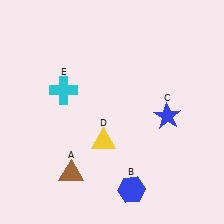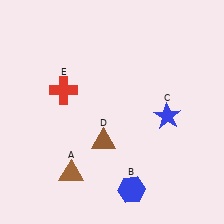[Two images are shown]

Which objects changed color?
D changed from yellow to brown. E changed from cyan to red.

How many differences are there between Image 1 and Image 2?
There are 2 differences between the two images.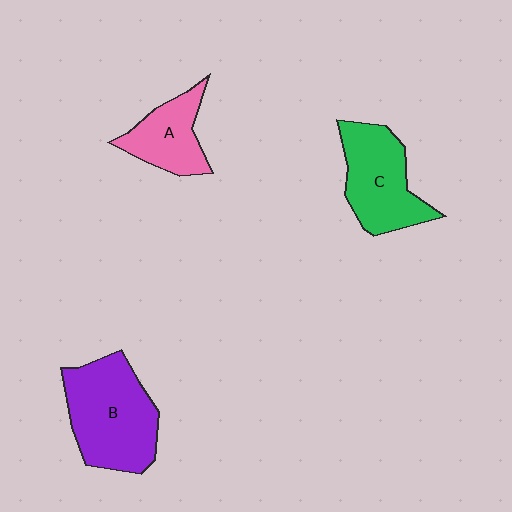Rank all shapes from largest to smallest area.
From largest to smallest: B (purple), C (green), A (pink).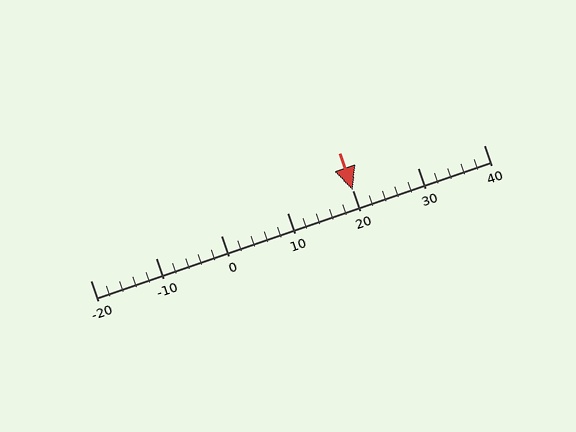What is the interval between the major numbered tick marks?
The major tick marks are spaced 10 units apart.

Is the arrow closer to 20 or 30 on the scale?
The arrow is closer to 20.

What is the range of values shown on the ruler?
The ruler shows values from -20 to 40.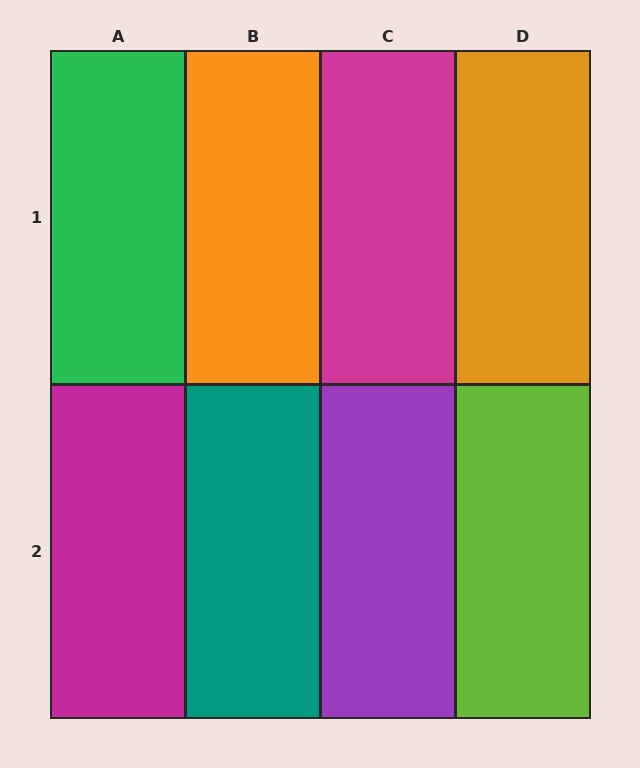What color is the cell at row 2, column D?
Lime.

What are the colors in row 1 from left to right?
Green, orange, magenta, orange.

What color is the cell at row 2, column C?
Purple.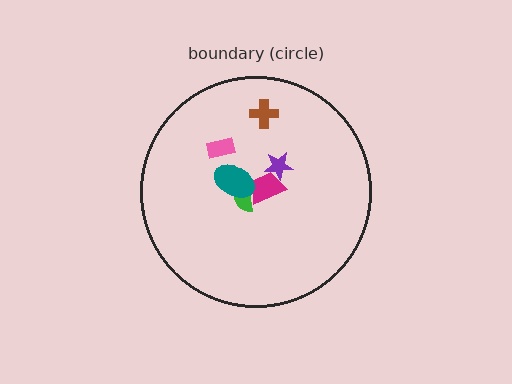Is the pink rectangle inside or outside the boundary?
Inside.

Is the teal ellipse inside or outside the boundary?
Inside.